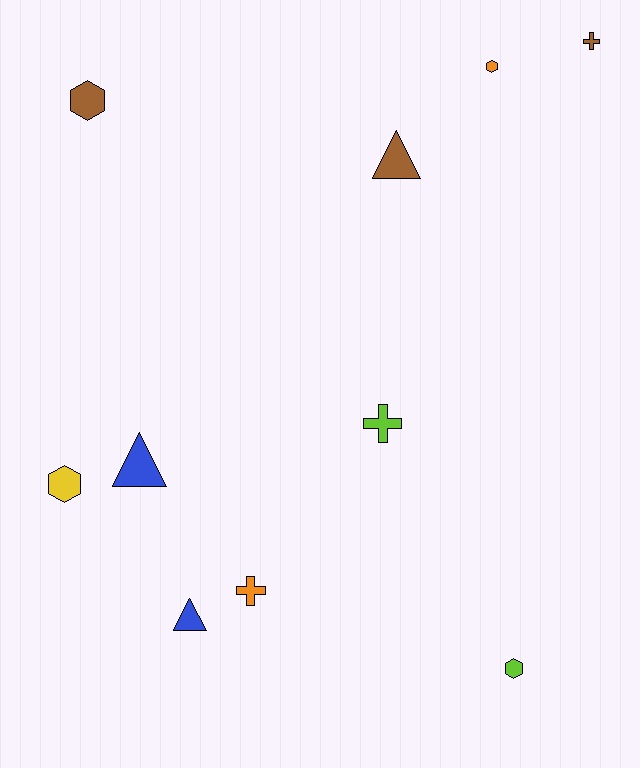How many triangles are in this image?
There are 3 triangles.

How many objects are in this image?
There are 10 objects.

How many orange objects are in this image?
There are 2 orange objects.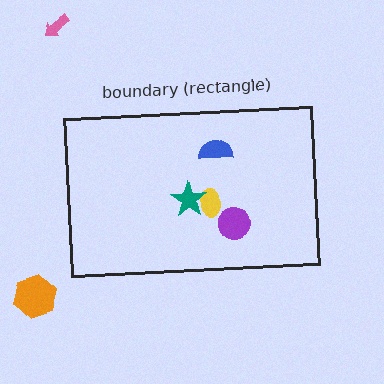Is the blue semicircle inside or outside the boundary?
Inside.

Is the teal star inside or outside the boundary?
Inside.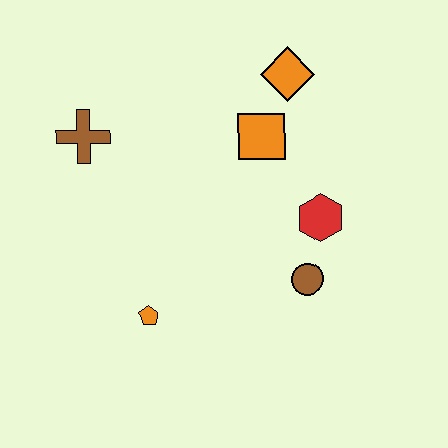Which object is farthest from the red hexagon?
The brown cross is farthest from the red hexagon.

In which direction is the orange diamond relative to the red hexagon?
The orange diamond is above the red hexagon.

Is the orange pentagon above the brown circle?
No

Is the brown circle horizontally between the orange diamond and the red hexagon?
Yes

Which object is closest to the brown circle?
The red hexagon is closest to the brown circle.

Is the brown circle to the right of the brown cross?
Yes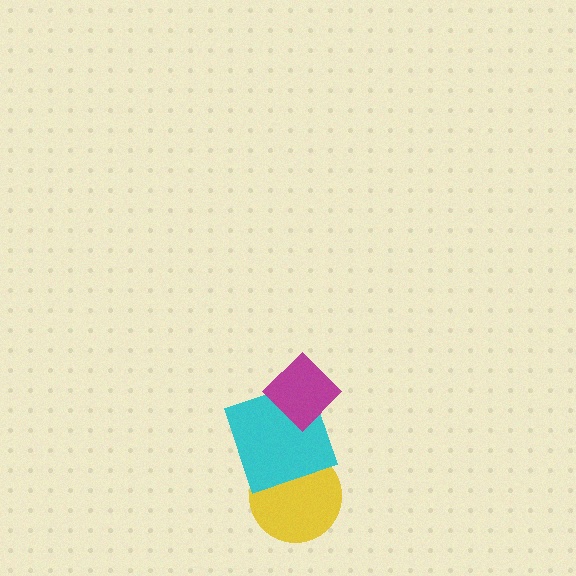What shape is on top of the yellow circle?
The cyan square is on top of the yellow circle.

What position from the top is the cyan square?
The cyan square is 2nd from the top.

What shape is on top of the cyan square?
The magenta diamond is on top of the cyan square.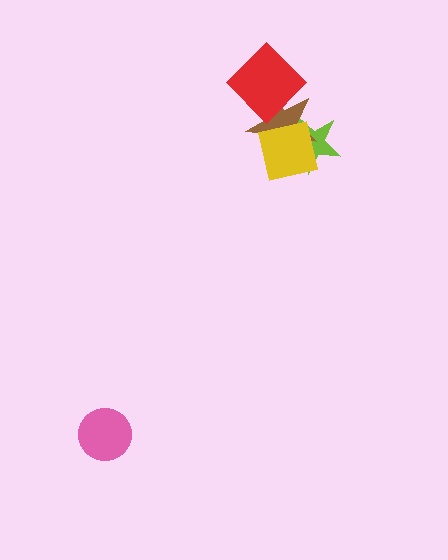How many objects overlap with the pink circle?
0 objects overlap with the pink circle.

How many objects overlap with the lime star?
2 objects overlap with the lime star.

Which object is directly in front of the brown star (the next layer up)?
The yellow square is directly in front of the brown star.